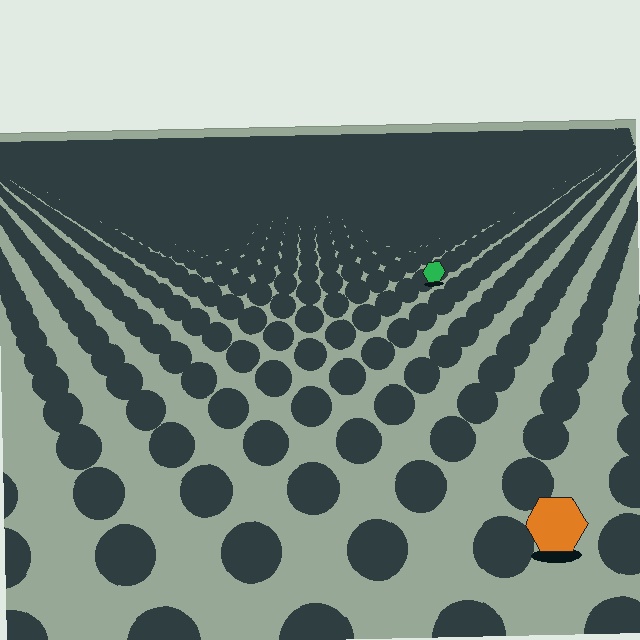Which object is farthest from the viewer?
The green hexagon is farthest from the viewer. It appears smaller and the ground texture around it is denser.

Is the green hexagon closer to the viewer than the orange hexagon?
No. The orange hexagon is closer — you can tell from the texture gradient: the ground texture is coarser near it.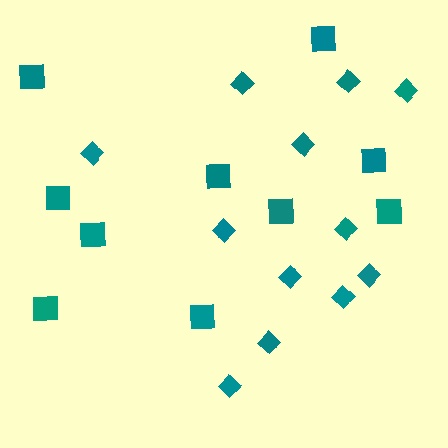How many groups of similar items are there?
There are 2 groups: one group of diamonds (12) and one group of squares (10).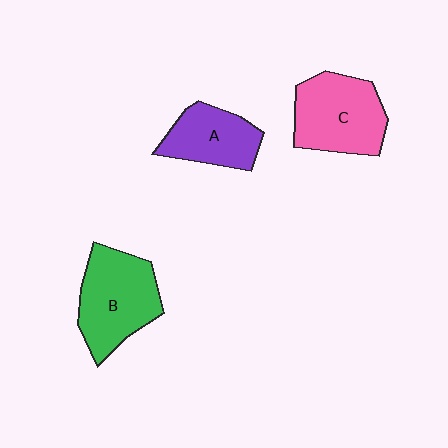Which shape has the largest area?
Shape B (green).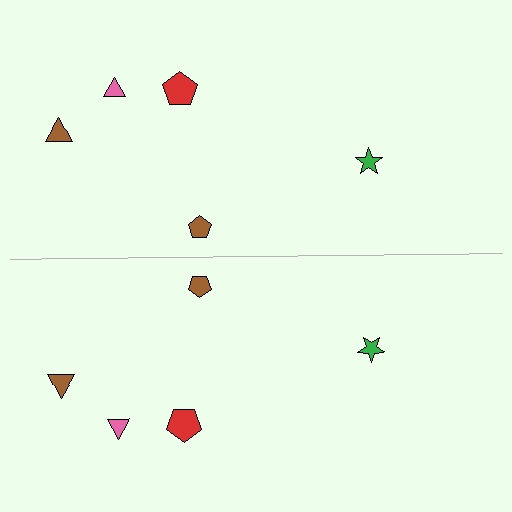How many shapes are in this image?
There are 10 shapes in this image.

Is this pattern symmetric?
Yes, this pattern has bilateral (reflection) symmetry.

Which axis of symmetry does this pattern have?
The pattern has a horizontal axis of symmetry running through the center of the image.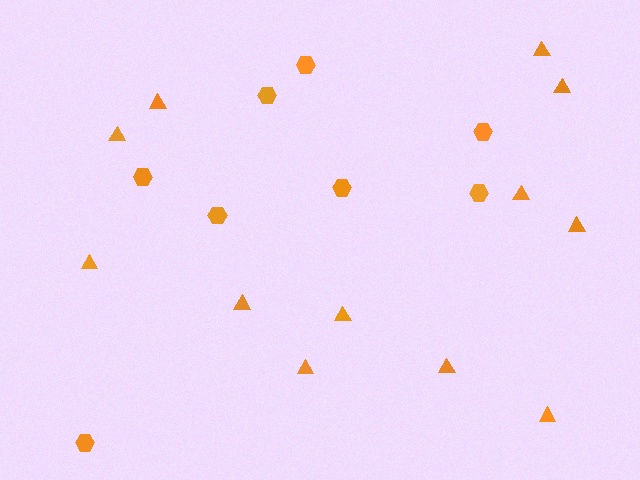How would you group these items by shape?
There are 2 groups: one group of triangles (12) and one group of hexagons (8).